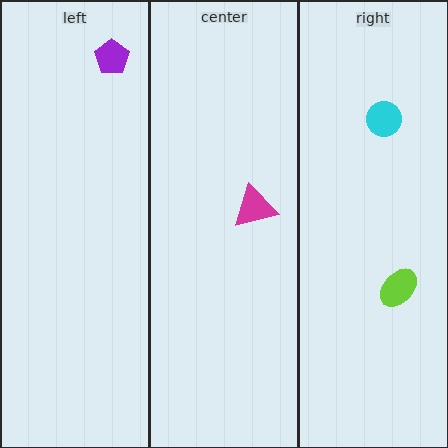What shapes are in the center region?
The magenta triangle.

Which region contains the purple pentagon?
The left region.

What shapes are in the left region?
The purple pentagon.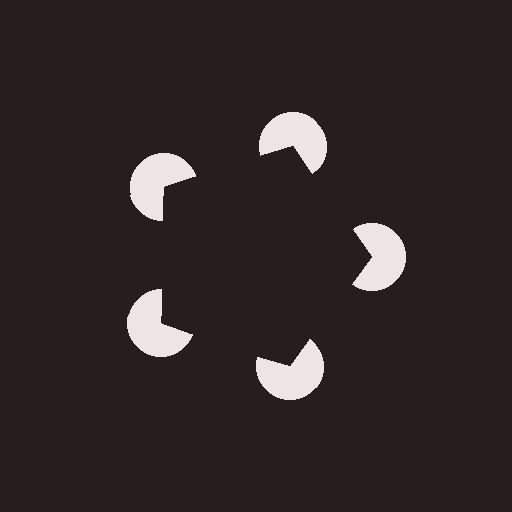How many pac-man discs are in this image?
There are 5 — one at each vertex of the illusory pentagon.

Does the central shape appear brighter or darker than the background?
It typically appears slightly darker than the background, even though no actual brightness change is drawn.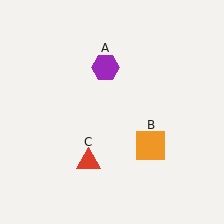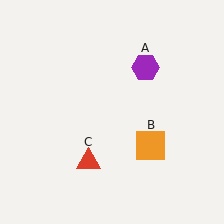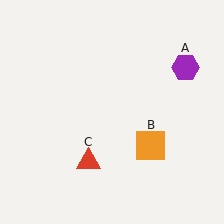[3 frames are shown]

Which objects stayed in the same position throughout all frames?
Orange square (object B) and red triangle (object C) remained stationary.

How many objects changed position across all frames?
1 object changed position: purple hexagon (object A).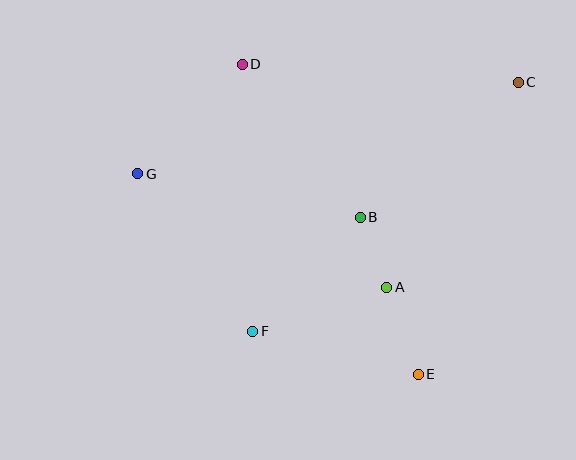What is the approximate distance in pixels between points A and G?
The distance between A and G is approximately 274 pixels.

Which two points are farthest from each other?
Points C and G are farthest from each other.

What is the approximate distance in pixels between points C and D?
The distance between C and D is approximately 276 pixels.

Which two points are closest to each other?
Points A and B are closest to each other.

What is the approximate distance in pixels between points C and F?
The distance between C and F is approximately 364 pixels.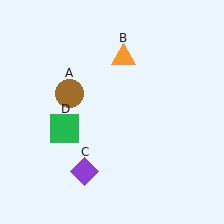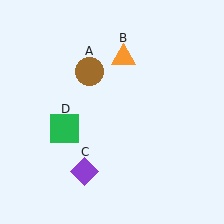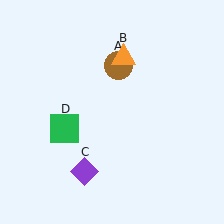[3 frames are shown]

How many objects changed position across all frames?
1 object changed position: brown circle (object A).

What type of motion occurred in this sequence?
The brown circle (object A) rotated clockwise around the center of the scene.